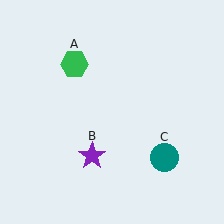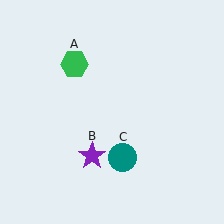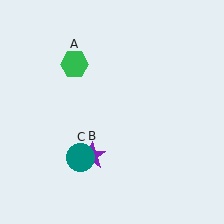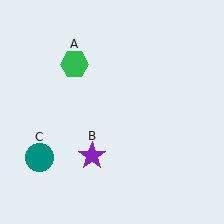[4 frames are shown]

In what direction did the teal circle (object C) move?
The teal circle (object C) moved left.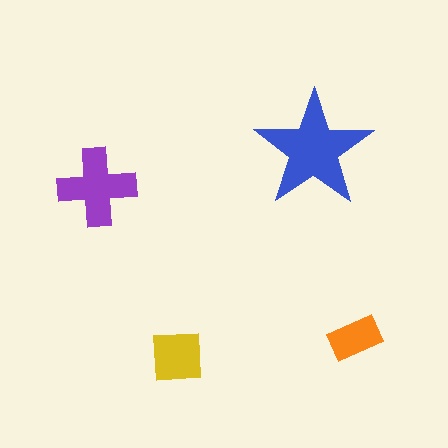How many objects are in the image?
There are 4 objects in the image.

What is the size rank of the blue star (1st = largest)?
1st.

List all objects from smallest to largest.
The orange rectangle, the yellow square, the purple cross, the blue star.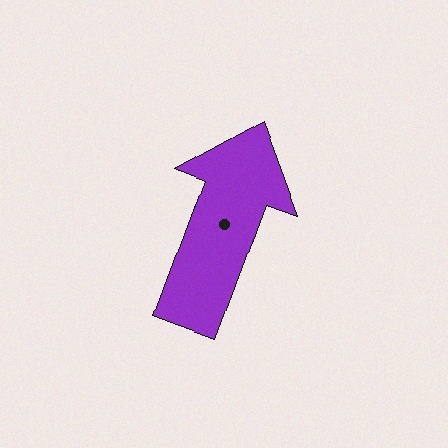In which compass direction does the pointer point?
North.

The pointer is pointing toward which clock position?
Roughly 1 o'clock.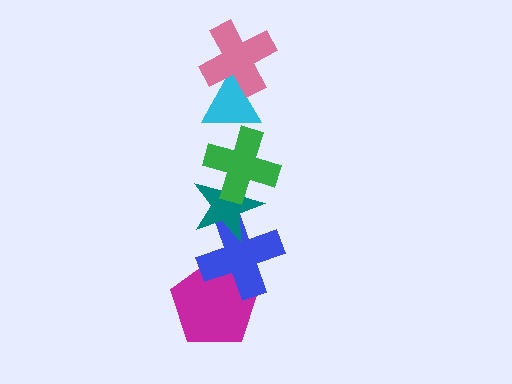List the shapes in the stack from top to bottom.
From top to bottom: the pink cross, the cyan triangle, the green cross, the teal star, the blue cross, the magenta pentagon.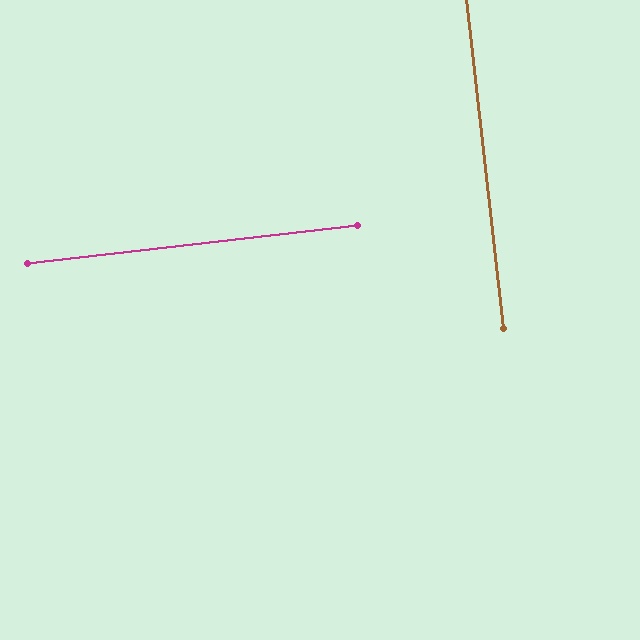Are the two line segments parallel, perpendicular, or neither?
Perpendicular — they meet at approximately 90°.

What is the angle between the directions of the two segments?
Approximately 90 degrees.